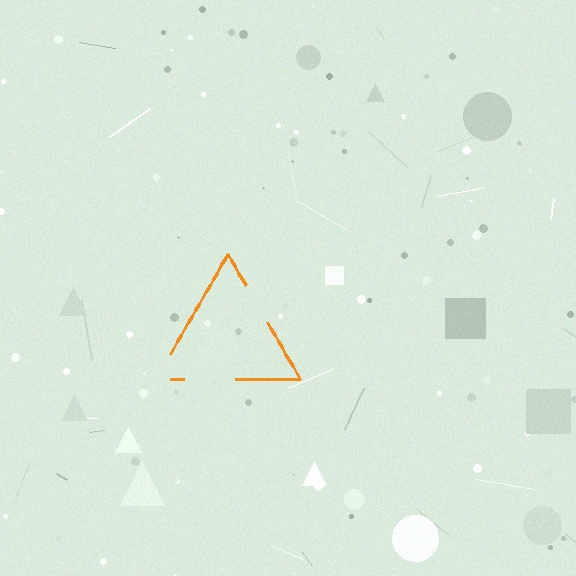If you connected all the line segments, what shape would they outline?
They would outline a triangle.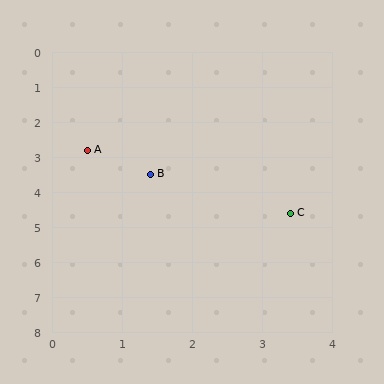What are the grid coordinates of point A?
Point A is at approximately (0.5, 2.8).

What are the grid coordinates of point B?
Point B is at approximately (1.4, 3.5).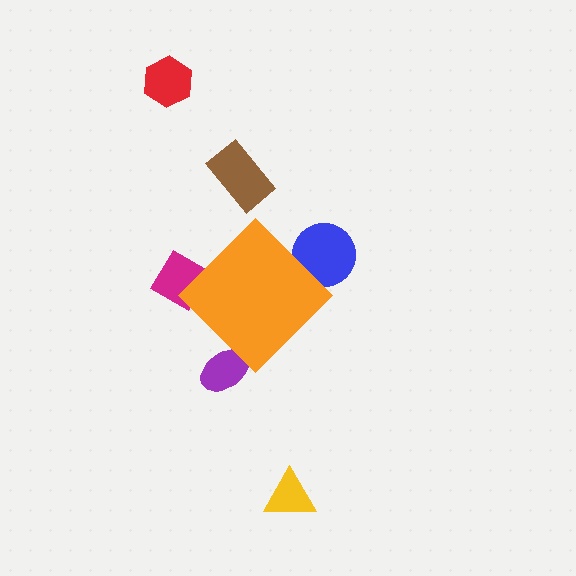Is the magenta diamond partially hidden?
Yes, the magenta diamond is partially hidden behind the orange diamond.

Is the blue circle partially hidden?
Yes, the blue circle is partially hidden behind the orange diamond.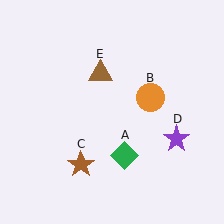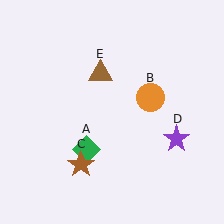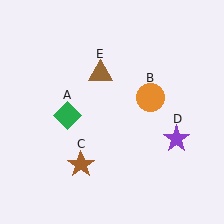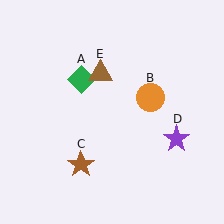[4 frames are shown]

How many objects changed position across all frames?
1 object changed position: green diamond (object A).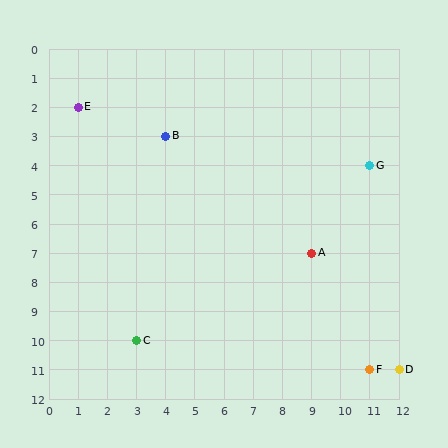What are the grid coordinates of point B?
Point B is at grid coordinates (4, 3).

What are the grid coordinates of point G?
Point G is at grid coordinates (11, 4).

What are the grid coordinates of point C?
Point C is at grid coordinates (3, 10).